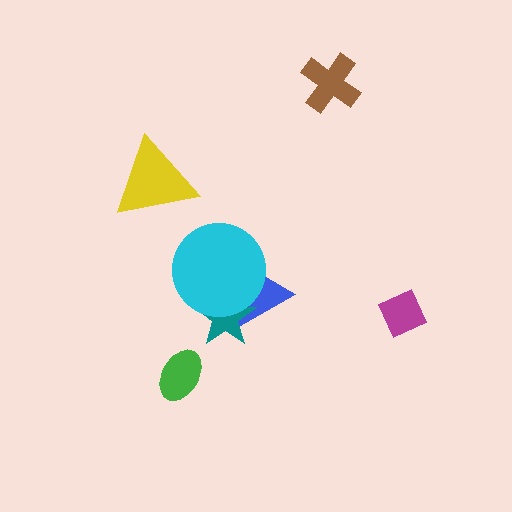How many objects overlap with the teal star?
2 objects overlap with the teal star.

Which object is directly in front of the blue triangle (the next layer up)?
The teal star is directly in front of the blue triangle.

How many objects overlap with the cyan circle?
2 objects overlap with the cyan circle.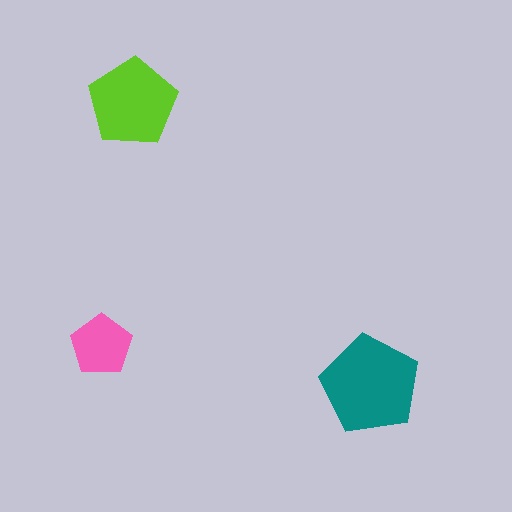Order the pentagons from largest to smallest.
the teal one, the lime one, the pink one.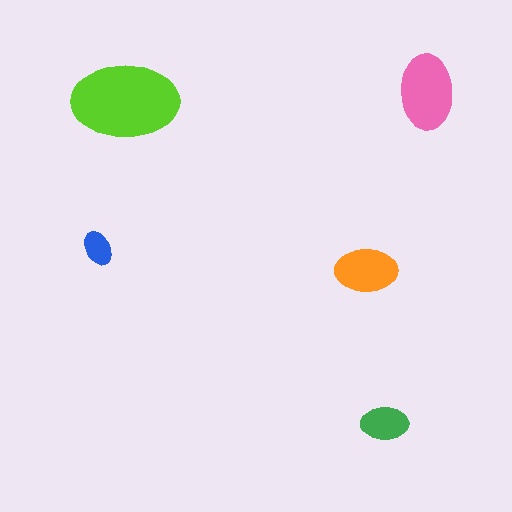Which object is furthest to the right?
The pink ellipse is rightmost.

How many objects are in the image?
There are 5 objects in the image.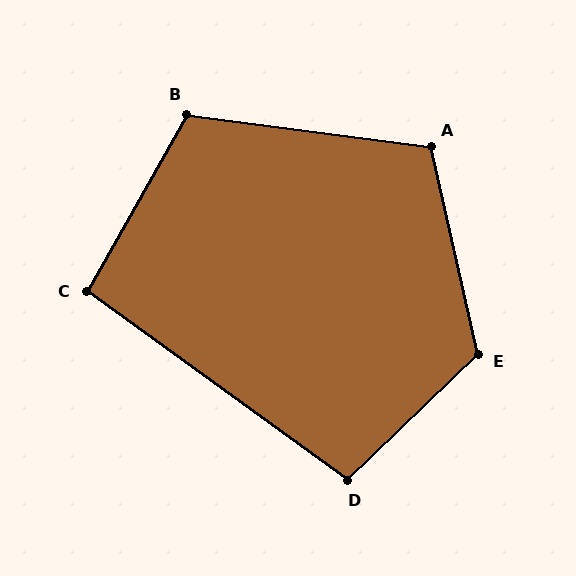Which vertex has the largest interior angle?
E, at approximately 121 degrees.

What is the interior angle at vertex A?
Approximately 110 degrees (obtuse).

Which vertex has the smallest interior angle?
C, at approximately 97 degrees.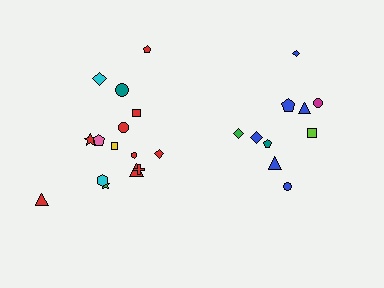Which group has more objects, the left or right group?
The left group.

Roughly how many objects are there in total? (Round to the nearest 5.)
Roughly 25 objects in total.